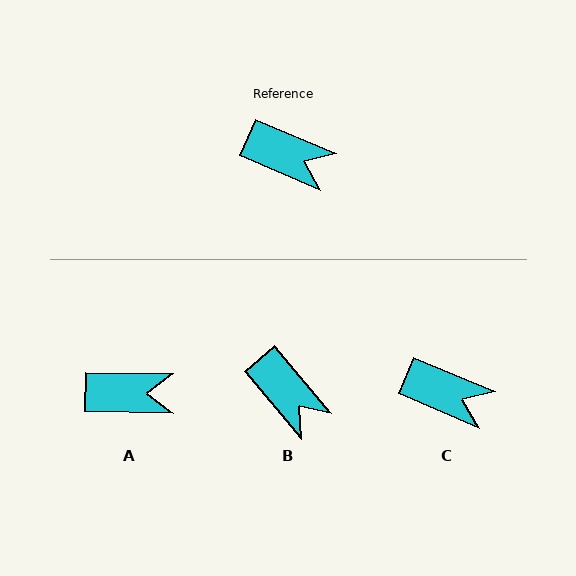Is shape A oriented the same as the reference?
No, it is off by about 22 degrees.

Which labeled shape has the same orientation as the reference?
C.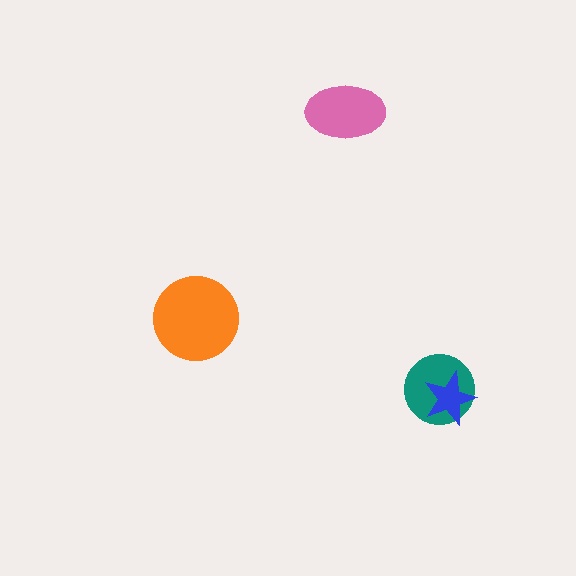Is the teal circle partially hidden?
Yes, it is partially covered by another shape.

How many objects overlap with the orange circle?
0 objects overlap with the orange circle.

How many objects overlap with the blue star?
1 object overlaps with the blue star.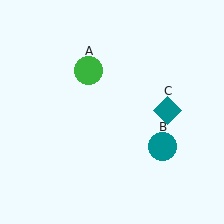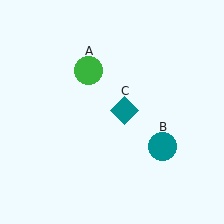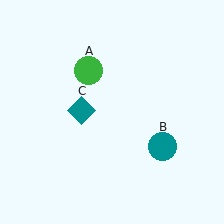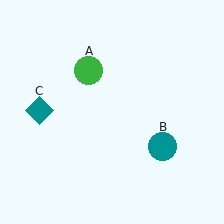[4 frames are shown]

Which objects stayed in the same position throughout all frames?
Green circle (object A) and teal circle (object B) remained stationary.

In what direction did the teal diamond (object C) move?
The teal diamond (object C) moved left.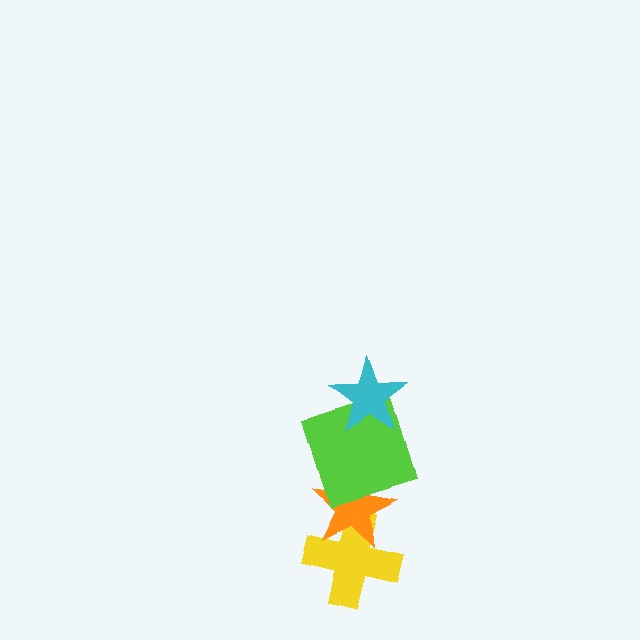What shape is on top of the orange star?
The lime square is on top of the orange star.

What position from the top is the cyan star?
The cyan star is 1st from the top.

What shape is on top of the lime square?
The cyan star is on top of the lime square.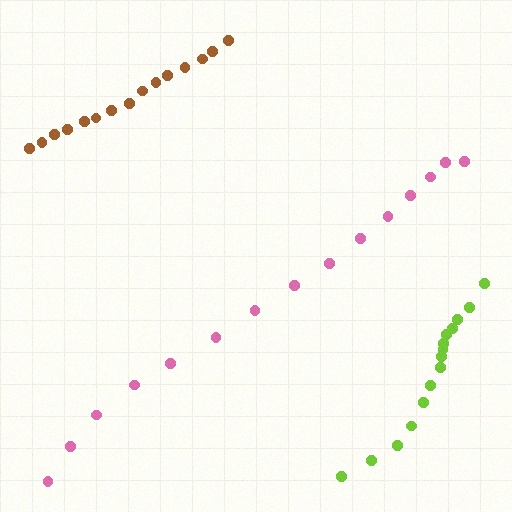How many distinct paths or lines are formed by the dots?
There are 3 distinct paths.